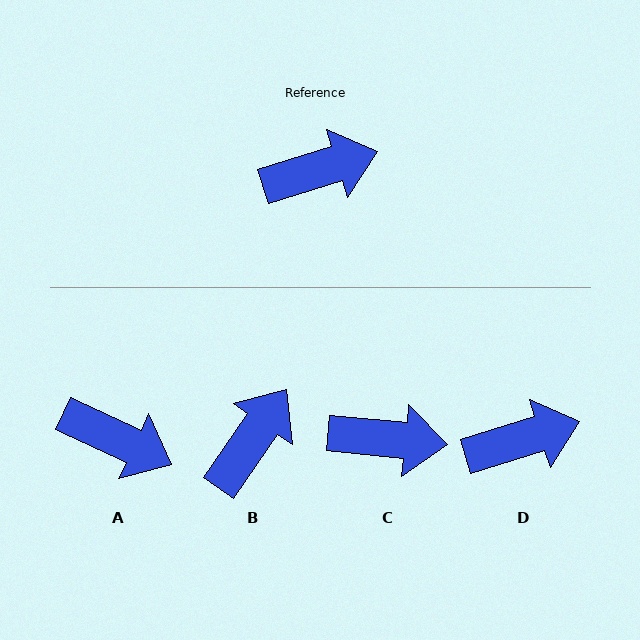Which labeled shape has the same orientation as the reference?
D.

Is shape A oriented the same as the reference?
No, it is off by about 42 degrees.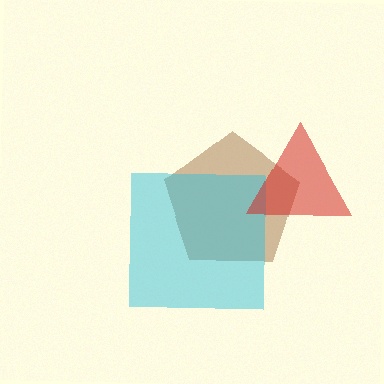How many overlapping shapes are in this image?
There are 3 overlapping shapes in the image.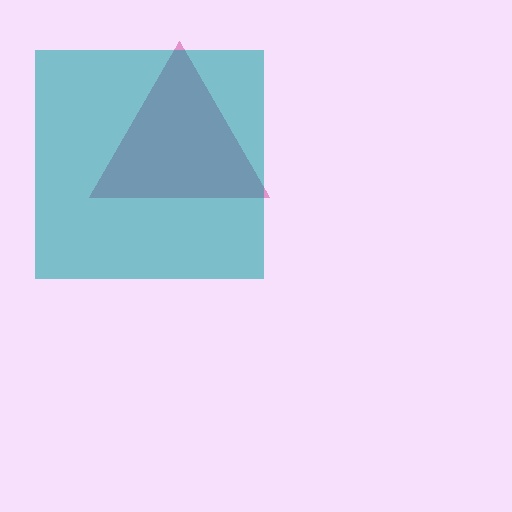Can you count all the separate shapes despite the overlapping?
Yes, there are 2 separate shapes.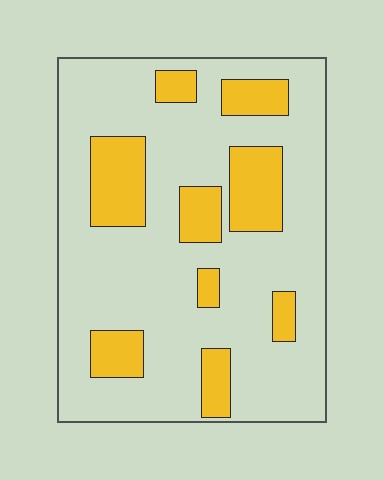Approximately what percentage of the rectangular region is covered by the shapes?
Approximately 25%.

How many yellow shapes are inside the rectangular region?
9.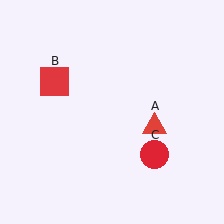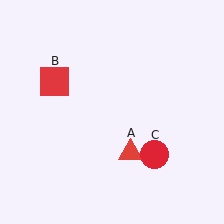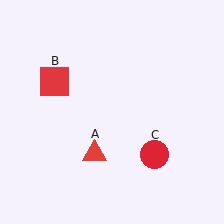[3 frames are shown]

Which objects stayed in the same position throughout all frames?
Red square (object B) and red circle (object C) remained stationary.